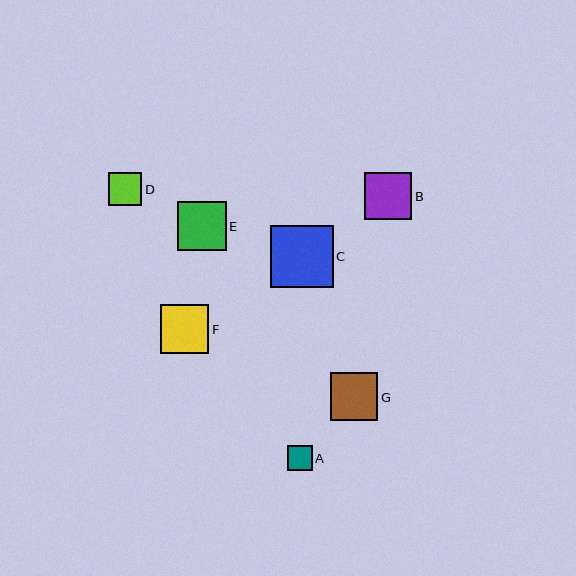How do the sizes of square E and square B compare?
Square E and square B are approximately the same size.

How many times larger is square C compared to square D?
Square C is approximately 1.9 times the size of square D.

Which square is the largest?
Square C is the largest with a size of approximately 63 pixels.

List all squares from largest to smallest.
From largest to smallest: C, E, F, G, B, D, A.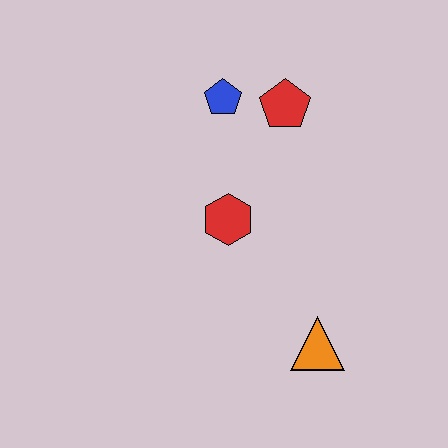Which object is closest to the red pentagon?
The blue pentagon is closest to the red pentagon.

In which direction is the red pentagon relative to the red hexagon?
The red pentagon is above the red hexagon.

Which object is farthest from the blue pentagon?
The orange triangle is farthest from the blue pentagon.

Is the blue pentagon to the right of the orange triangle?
No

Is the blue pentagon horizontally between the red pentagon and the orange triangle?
No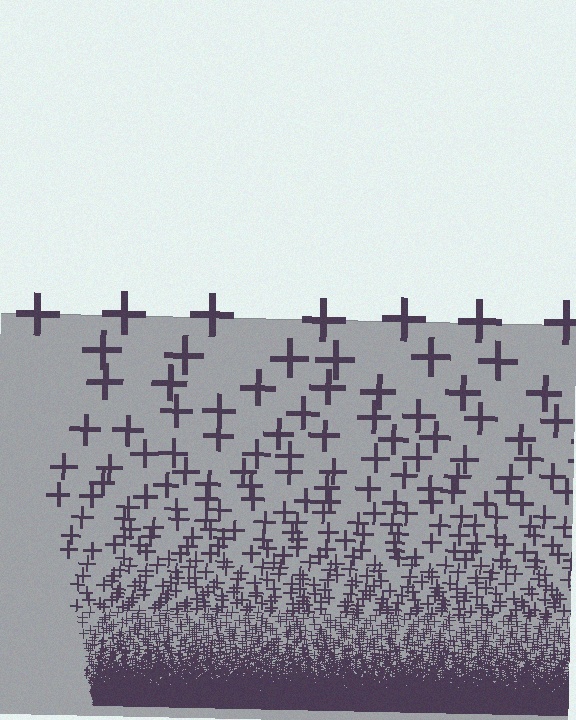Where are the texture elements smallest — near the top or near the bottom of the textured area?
Near the bottom.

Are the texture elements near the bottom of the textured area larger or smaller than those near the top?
Smaller. The gradient is inverted — elements near the bottom are smaller and denser.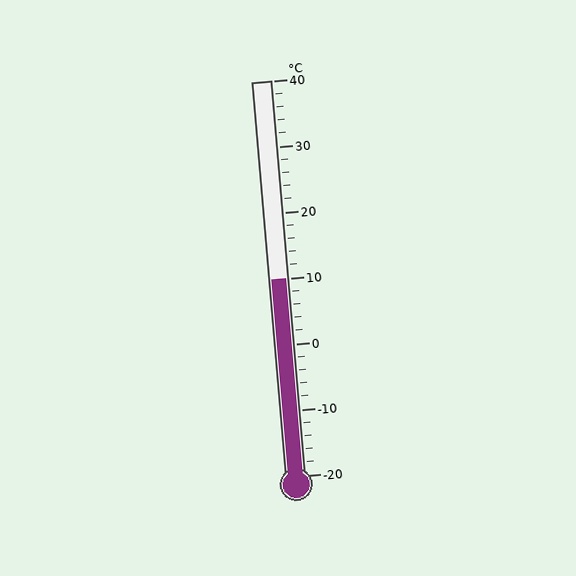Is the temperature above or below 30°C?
The temperature is below 30°C.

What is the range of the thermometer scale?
The thermometer scale ranges from -20°C to 40°C.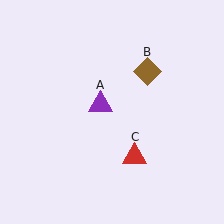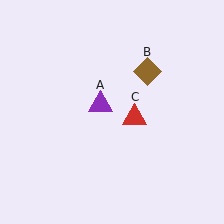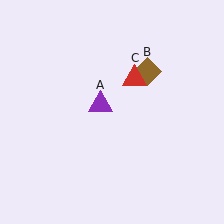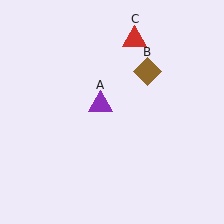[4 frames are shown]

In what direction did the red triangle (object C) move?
The red triangle (object C) moved up.